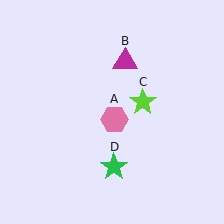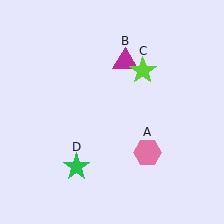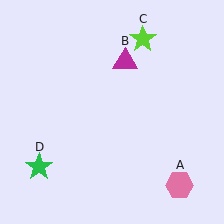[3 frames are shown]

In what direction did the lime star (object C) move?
The lime star (object C) moved up.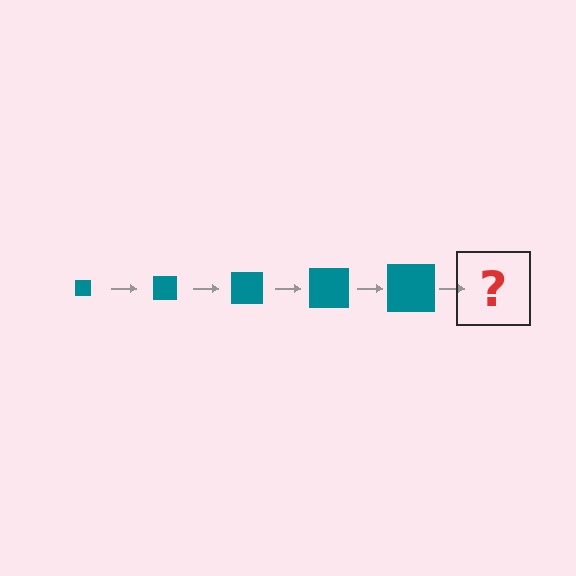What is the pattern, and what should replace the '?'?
The pattern is that the square gets progressively larger each step. The '?' should be a teal square, larger than the previous one.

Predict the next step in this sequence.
The next step is a teal square, larger than the previous one.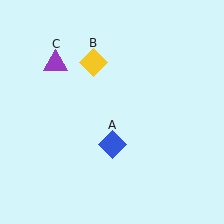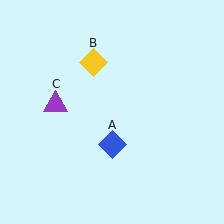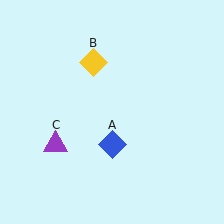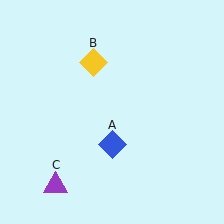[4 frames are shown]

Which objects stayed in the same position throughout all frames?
Blue diamond (object A) and yellow diamond (object B) remained stationary.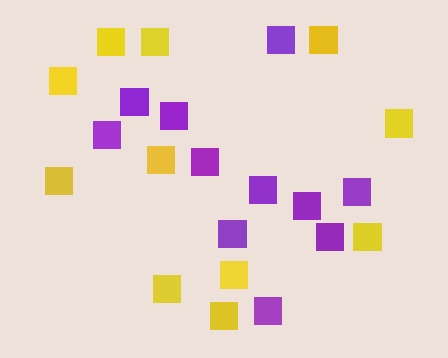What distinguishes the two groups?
There are 2 groups: one group of yellow squares (11) and one group of purple squares (11).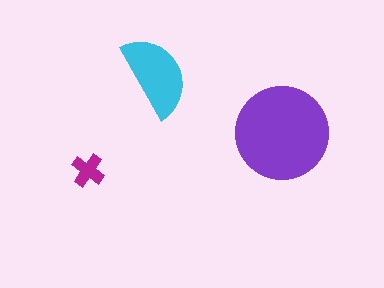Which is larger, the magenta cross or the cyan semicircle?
The cyan semicircle.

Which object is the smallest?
The magenta cross.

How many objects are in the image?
There are 3 objects in the image.